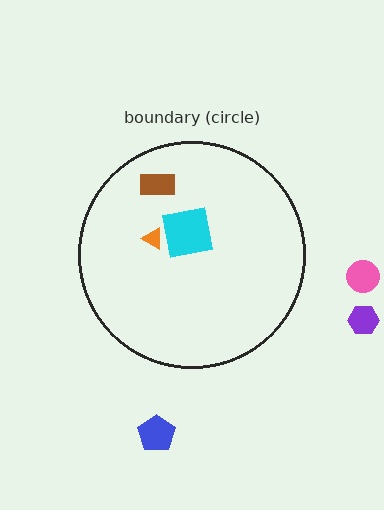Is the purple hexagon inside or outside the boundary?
Outside.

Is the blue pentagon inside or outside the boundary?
Outside.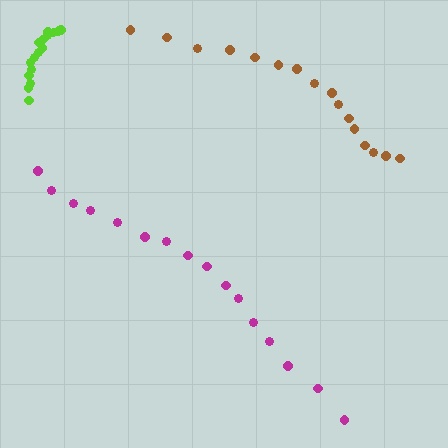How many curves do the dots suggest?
There are 3 distinct paths.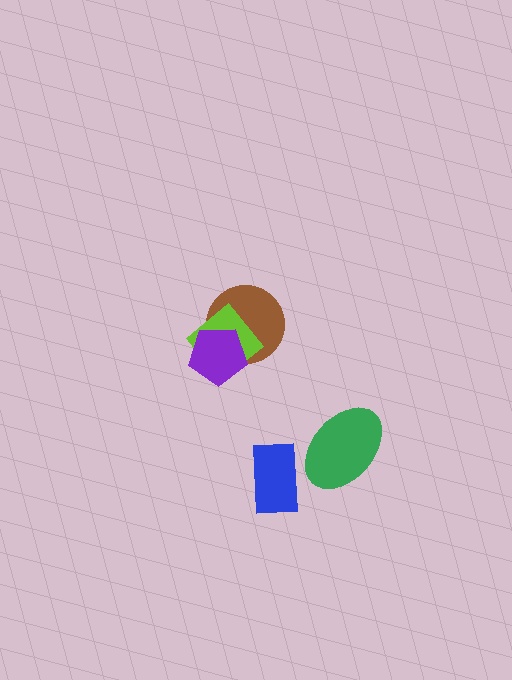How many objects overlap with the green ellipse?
0 objects overlap with the green ellipse.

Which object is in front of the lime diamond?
The purple pentagon is in front of the lime diamond.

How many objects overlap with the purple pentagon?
2 objects overlap with the purple pentagon.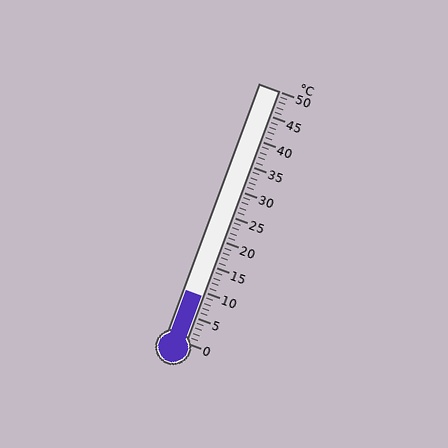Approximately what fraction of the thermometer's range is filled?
The thermometer is filled to approximately 20% of its range.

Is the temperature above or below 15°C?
The temperature is below 15°C.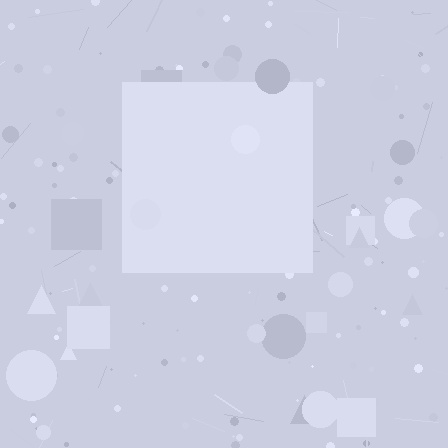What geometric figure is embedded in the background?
A square is embedded in the background.